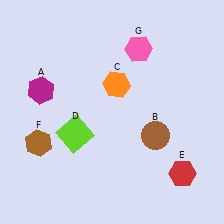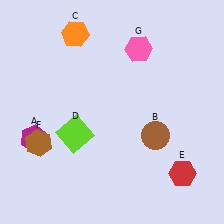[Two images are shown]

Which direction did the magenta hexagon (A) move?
The magenta hexagon (A) moved down.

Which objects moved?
The objects that moved are: the magenta hexagon (A), the orange hexagon (C).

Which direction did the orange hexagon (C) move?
The orange hexagon (C) moved up.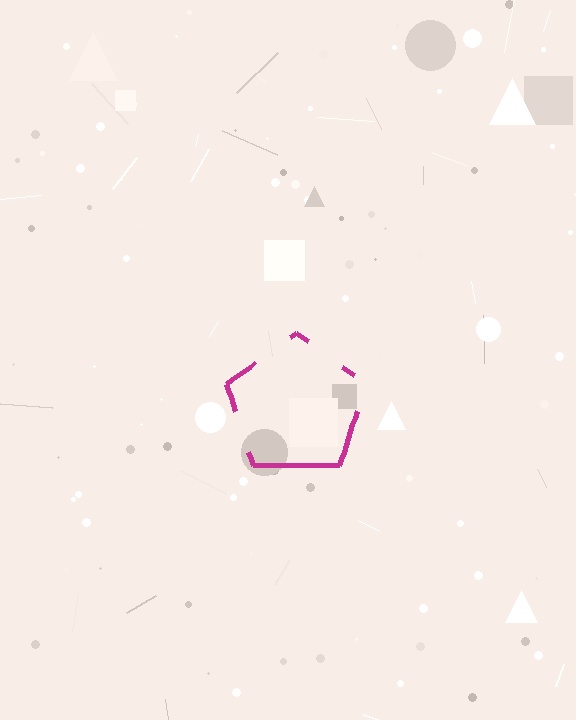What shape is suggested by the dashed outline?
The dashed outline suggests a pentagon.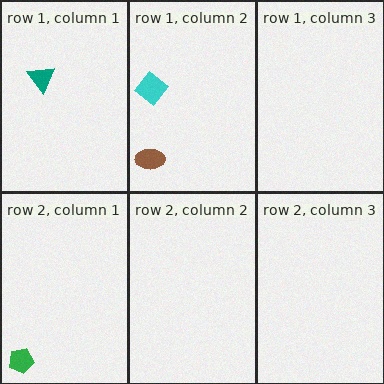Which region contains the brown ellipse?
The row 1, column 2 region.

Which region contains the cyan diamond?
The row 1, column 2 region.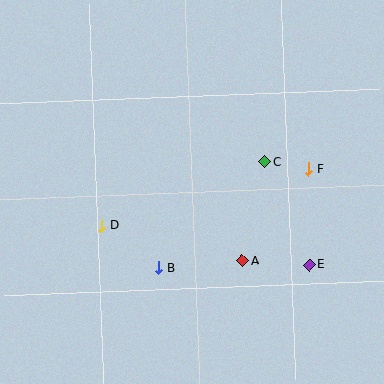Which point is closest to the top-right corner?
Point F is closest to the top-right corner.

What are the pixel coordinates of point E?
Point E is at (309, 265).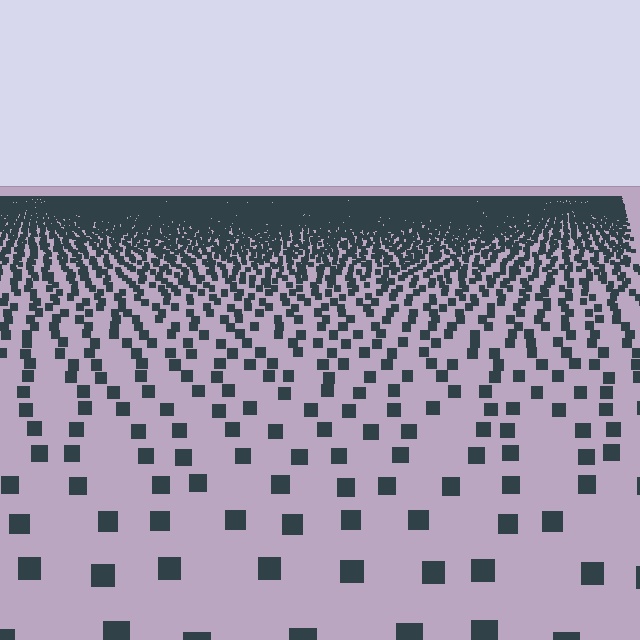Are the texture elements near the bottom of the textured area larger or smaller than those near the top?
Larger. Near the bottom, elements are closer to the viewer and appear at a bigger on-screen size.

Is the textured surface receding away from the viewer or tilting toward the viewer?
The surface is receding away from the viewer. Texture elements get smaller and denser toward the top.